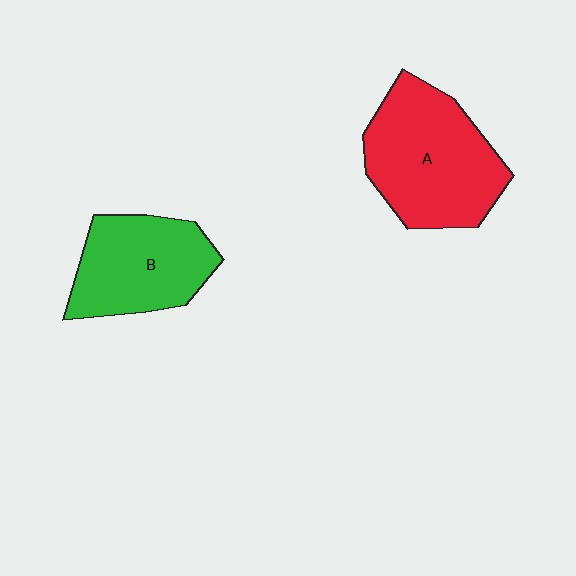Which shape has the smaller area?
Shape B (green).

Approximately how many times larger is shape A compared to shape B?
Approximately 1.3 times.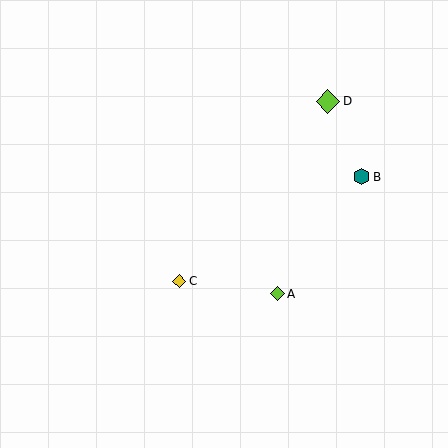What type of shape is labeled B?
Shape B is a teal hexagon.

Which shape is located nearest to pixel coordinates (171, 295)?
The yellow diamond (labeled C) at (179, 281) is nearest to that location.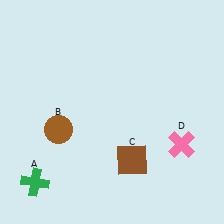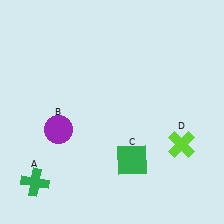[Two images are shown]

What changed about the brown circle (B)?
In Image 1, B is brown. In Image 2, it changed to purple.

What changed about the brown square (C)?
In Image 1, C is brown. In Image 2, it changed to green.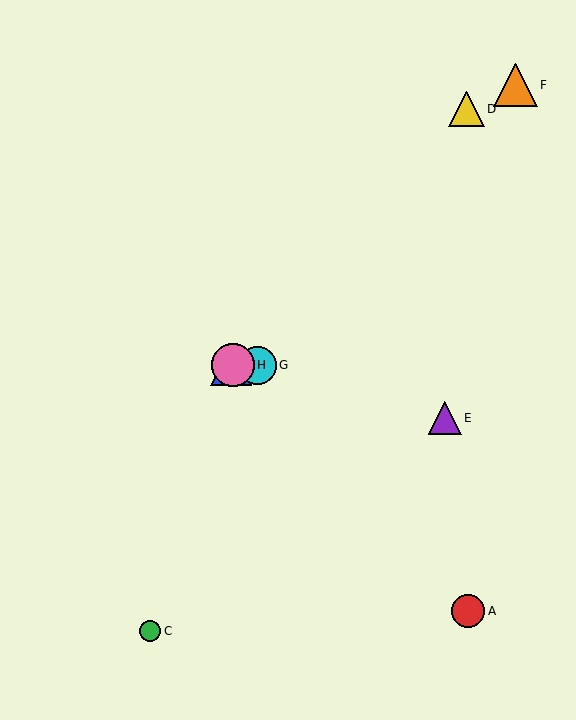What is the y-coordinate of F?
Object F is at y≈85.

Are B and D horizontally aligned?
No, B is at y≈365 and D is at y≈109.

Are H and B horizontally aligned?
Yes, both are at y≈365.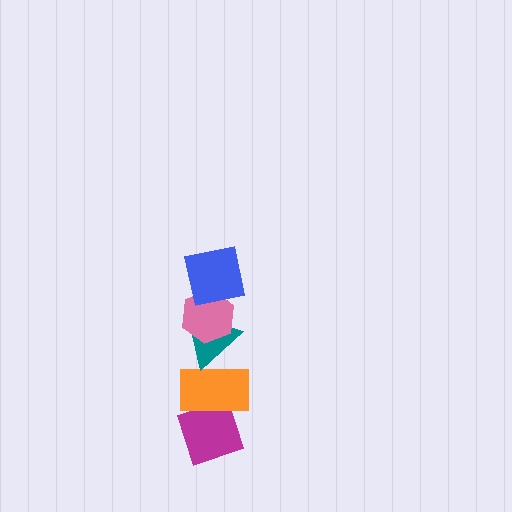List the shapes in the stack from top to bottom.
From top to bottom: the blue square, the pink hexagon, the teal triangle, the orange rectangle, the magenta diamond.